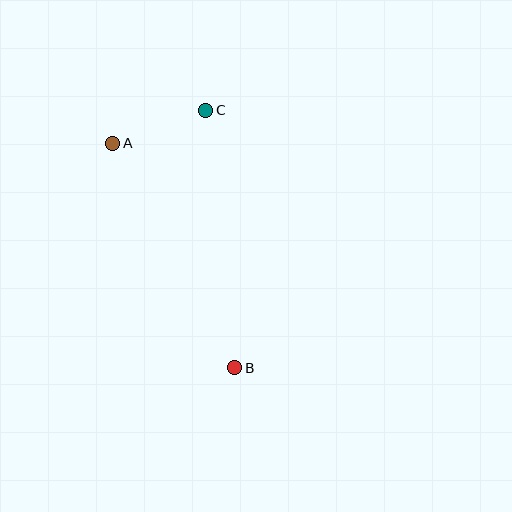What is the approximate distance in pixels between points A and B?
The distance between A and B is approximately 256 pixels.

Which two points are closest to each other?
Points A and C are closest to each other.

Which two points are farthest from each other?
Points B and C are farthest from each other.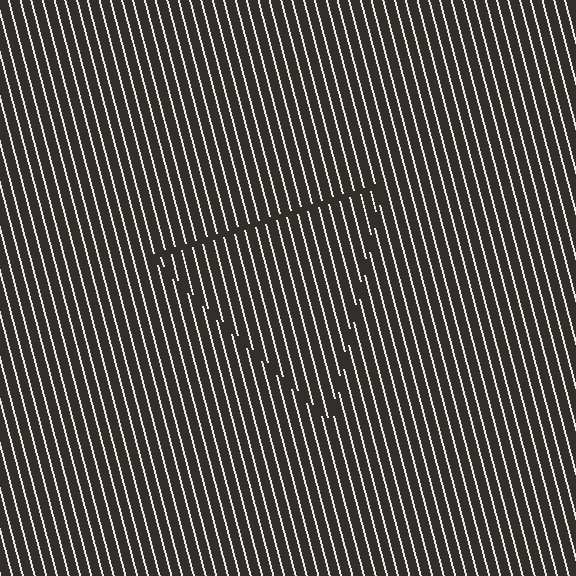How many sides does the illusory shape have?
3 sides — the line-ends trace a triangle.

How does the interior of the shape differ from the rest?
The interior of the shape contains the same grating, shifted by half a period — the contour is defined by the phase discontinuity where line-ends from the inner and outer gratings abut.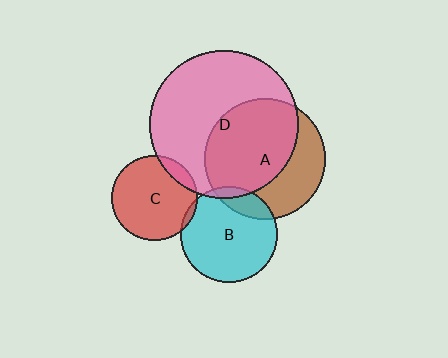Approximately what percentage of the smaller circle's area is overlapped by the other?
Approximately 15%.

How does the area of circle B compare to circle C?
Approximately 1.3 times.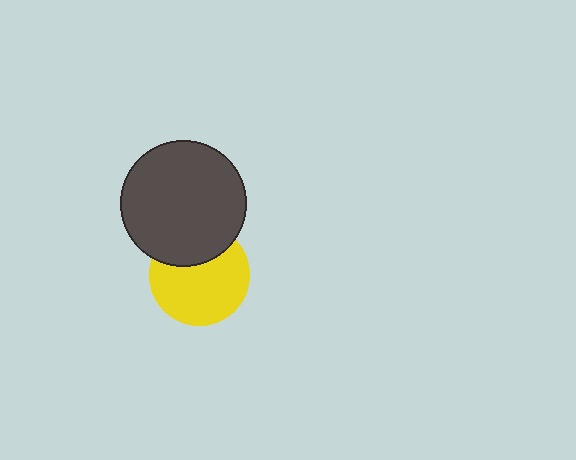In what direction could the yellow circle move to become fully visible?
The yellow circle could move down. That would shift it out from behind the dark gray circle entirely.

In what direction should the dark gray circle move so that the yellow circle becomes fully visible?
The dark gray circle should move up. That is the shortest direction to clear the overlap and leave the yellow circle fully visible.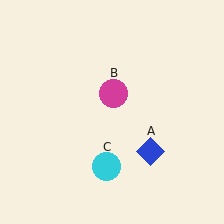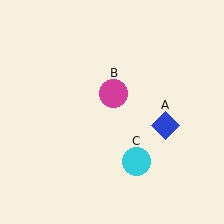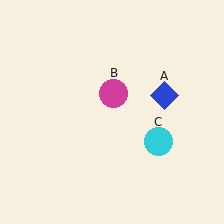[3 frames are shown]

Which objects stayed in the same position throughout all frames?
Magenta circle (object B) remained stationary.